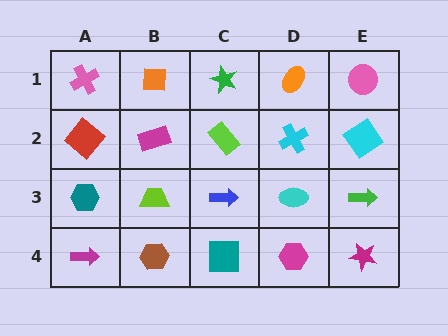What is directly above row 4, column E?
A green arrow.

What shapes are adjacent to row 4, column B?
A lime trapezoid (row 3, column B), a magenta arrow (row 4, column A), a teal square (row 4, column C).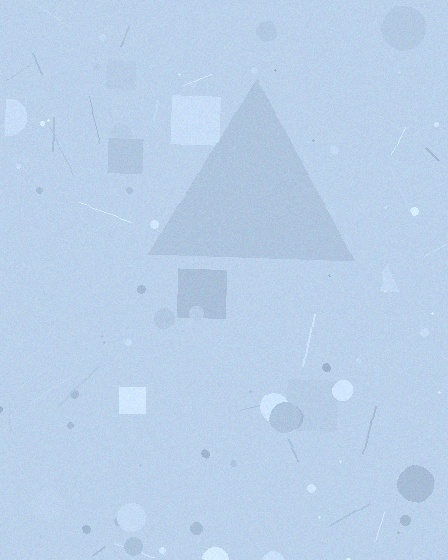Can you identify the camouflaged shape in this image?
The camouflaged shape is a triangle.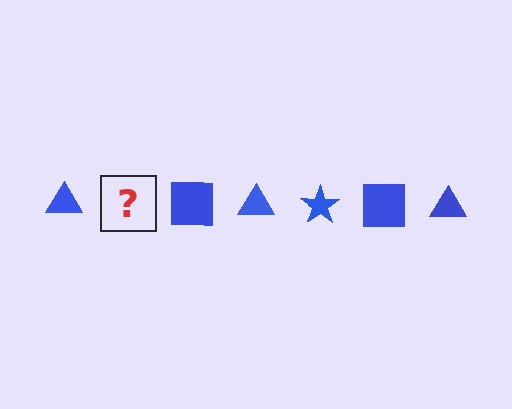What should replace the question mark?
The question mark should be replaced with a blue star.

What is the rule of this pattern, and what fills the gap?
The rule is that the pattern cycles through triangle, star, square shapes in blue. The gap should be filled with a blue star.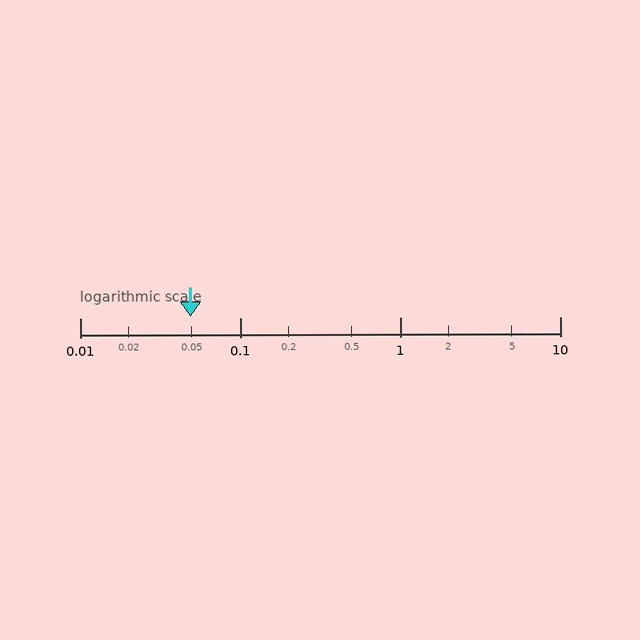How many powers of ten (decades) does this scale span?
The scale spans 3 decades, from 0.01 to 10.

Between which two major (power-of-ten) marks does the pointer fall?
The pointer is between 0.01 and 0.1.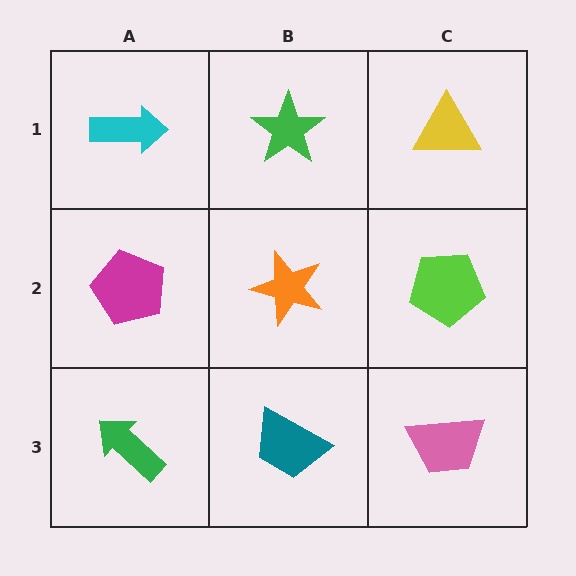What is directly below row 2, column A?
A green arrow.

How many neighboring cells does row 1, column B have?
3.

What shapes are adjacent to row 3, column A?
A magenta pentagon (row 2, column A), a teal trapezoid (row 3, column B).